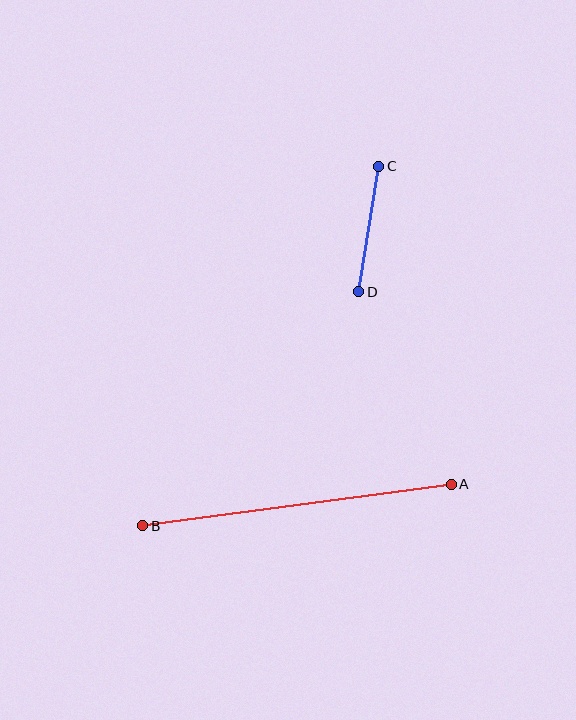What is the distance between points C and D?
The distance is approximately 127 pixels.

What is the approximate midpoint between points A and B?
The midpoint is at approximately (297, 505) pixels.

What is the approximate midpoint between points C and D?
The midpoint is at approximately (369, 229) pixels.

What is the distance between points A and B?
The distance is approximately 311 pixels.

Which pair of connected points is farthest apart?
Points A and B are farthest apart.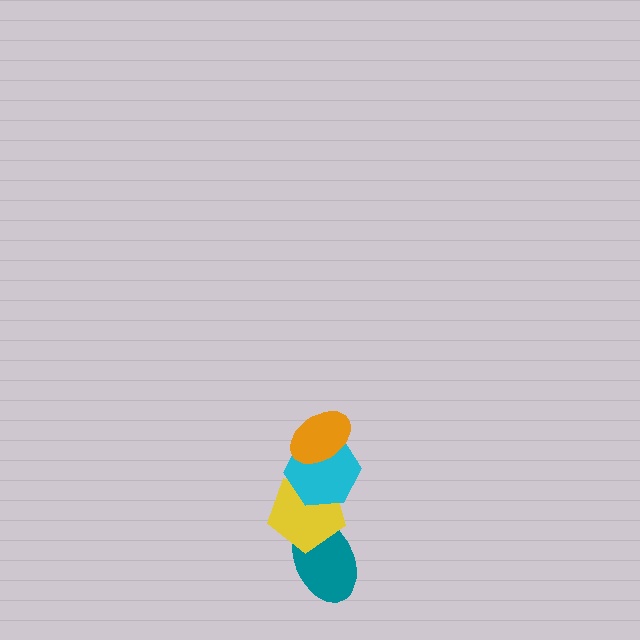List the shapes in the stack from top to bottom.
From top to bottom: the orange ellipse, the cyan hexagon, the yellow pentagon, the teal ellipse.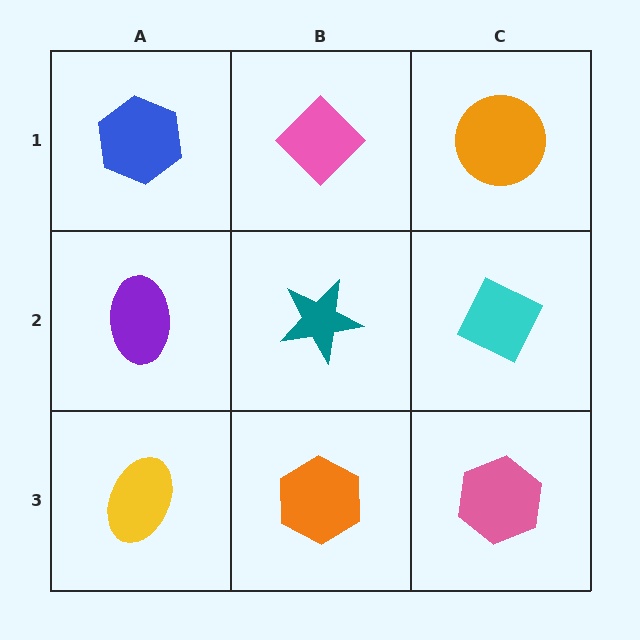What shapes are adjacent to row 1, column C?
A cyan diamond (row 2, column C), a pink diamond (row 1, column B).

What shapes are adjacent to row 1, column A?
A purple ellipse (row 2, column A), a pink diamond (row 1, column B).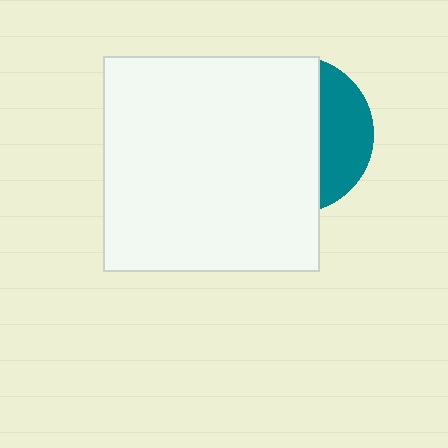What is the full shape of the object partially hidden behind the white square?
The partially hidden object is a teal circle.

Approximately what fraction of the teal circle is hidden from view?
Roughly 69% of the teal circle is hidden behind the white square.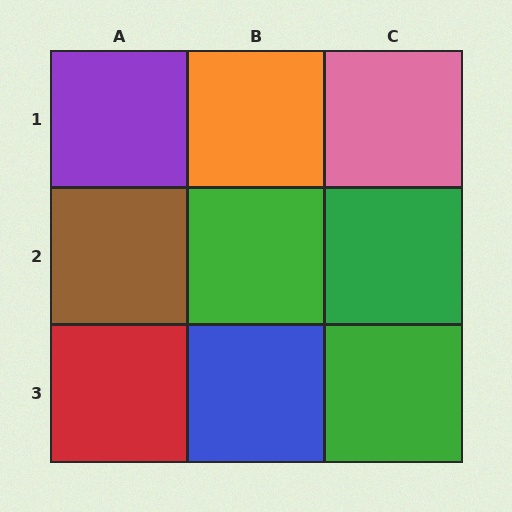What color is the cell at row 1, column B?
Orange.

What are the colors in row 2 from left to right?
Brown, green, green.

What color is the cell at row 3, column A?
Red.